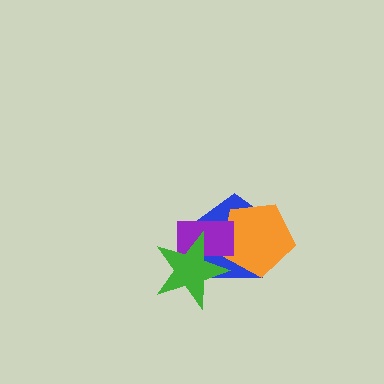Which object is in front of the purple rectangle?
The green star is in front of the purple rectangle.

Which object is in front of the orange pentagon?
The purple rectangle is in front of the orange pentagon.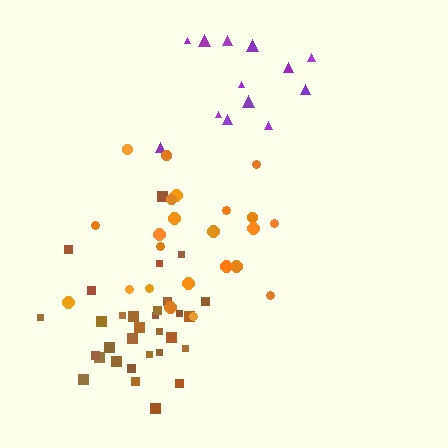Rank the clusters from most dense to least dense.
brown, orange, purple.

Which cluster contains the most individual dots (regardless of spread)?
Brown (32).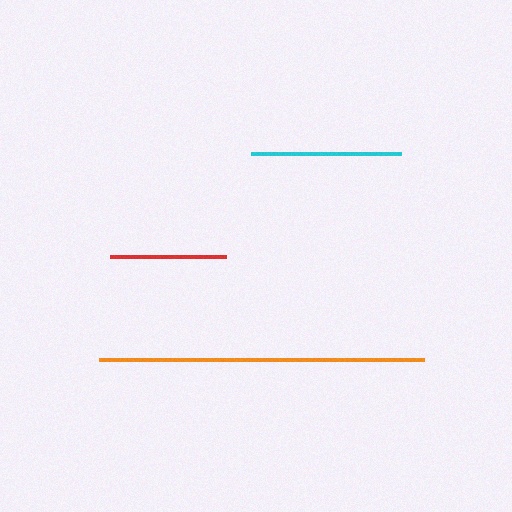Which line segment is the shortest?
The red line is the shortest at approximately 116 pixels.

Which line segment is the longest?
The orange line is the longest at approximately 325 pixels.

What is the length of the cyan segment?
The cyan segment is approximately 149 pixels long.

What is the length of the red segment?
The red segment is approximately 116 pixels long.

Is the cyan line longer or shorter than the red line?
The cyan line is longer than the red line.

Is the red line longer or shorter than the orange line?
The orange line is longer than the red line.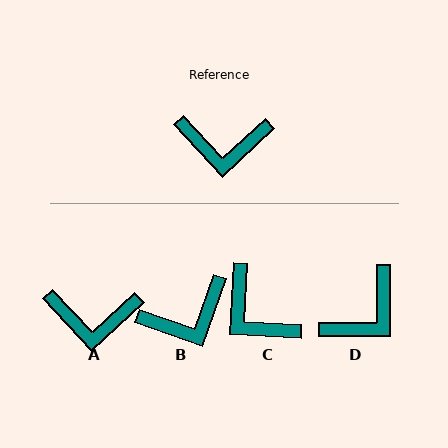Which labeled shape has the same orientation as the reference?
A.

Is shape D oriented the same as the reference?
No, it is off by about 47 degrees.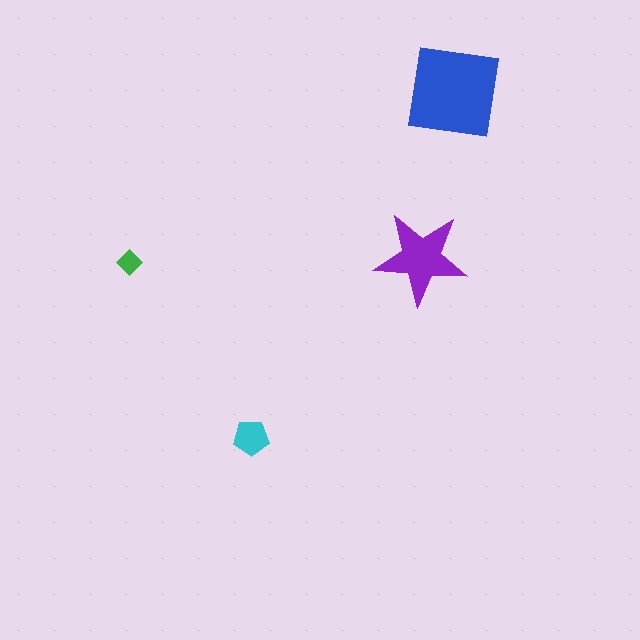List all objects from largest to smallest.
The blue square, the purple star, the cyan pentagon, the green diamond.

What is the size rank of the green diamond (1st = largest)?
4th.